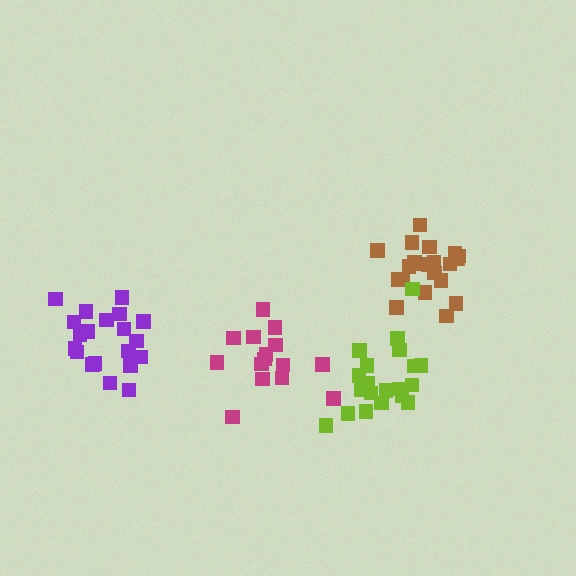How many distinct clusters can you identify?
There are 4 distinct clusters.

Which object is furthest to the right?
The brown cluster is rightmost.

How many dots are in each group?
Group 1: 15 dots, Group 2: 20 dots, Group 3: 21 dots, Group 4: 20 dots (76 total).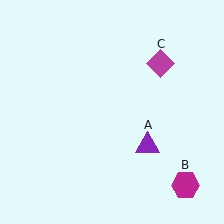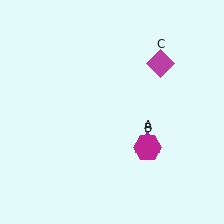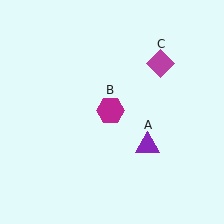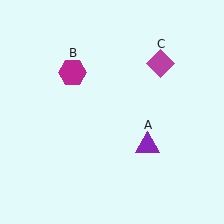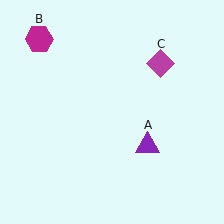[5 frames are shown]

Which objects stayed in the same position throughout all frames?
Purple triangle (object A) and magenta diamond (object C) remained stationary.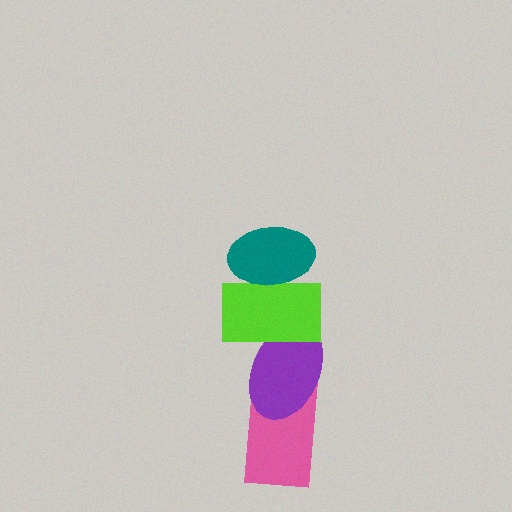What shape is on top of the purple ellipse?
The lime rectangle is on top of the purple ellipse.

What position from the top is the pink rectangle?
The pink rectangle is 4th from the top.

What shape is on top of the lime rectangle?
The teal ellipse is on top of the lime rectangle.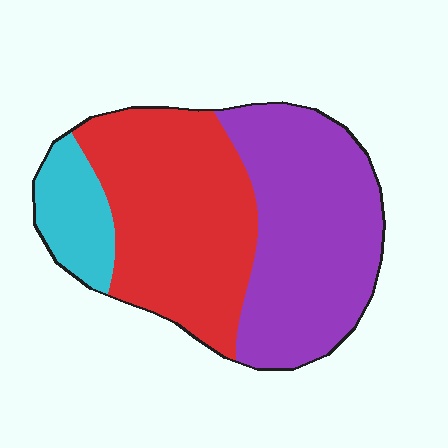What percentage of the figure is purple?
Purple covers about 45% of the figure.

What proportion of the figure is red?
Red covers about 45% of the figure.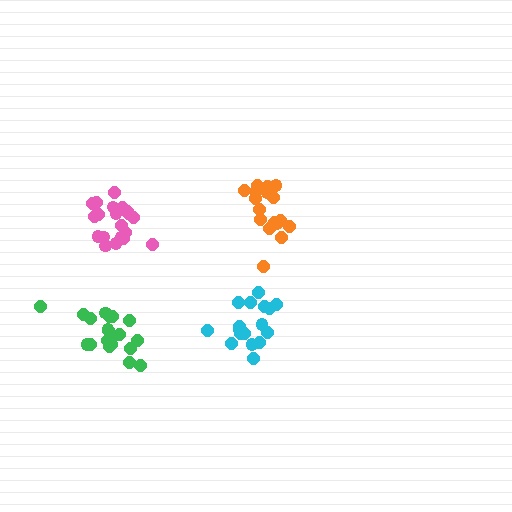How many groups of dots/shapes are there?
There are 4 groups.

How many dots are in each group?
Group 1: 17 dots, Group 2: 17 dots, Group 3: 20 dots, Group 4: 20 dots (74 total).